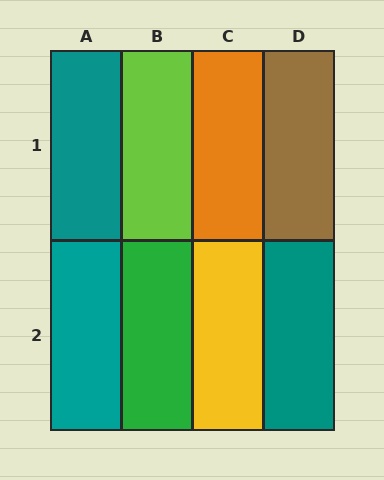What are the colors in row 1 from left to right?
Teal, lime, orange, brown.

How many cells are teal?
3 cells are teal.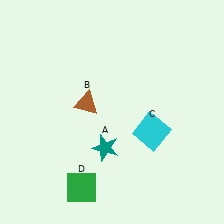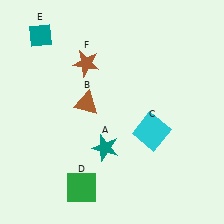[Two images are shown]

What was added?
A teal diamond (E), a brown star (F) were added in Image 2.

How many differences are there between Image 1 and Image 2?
There are 2 differences between the two images.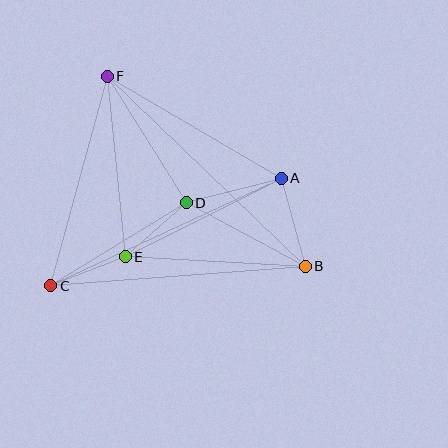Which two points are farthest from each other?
Points B and F are farthest from each other.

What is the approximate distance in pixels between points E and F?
The distance between E and F is approximately 182 pixels.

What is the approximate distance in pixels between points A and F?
The distance between A and F is approximately 202 pixels.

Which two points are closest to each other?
Points C and E are closest to each other.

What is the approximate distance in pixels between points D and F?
The distance between D and F is approximately 149 pixels.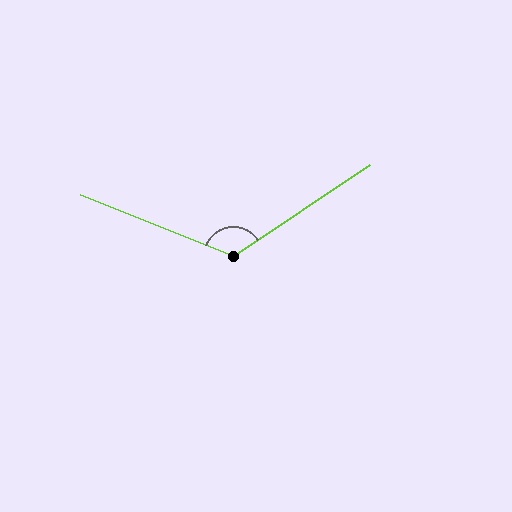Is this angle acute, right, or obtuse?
It is obtuse.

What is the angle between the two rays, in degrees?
Approximately 125 degrees.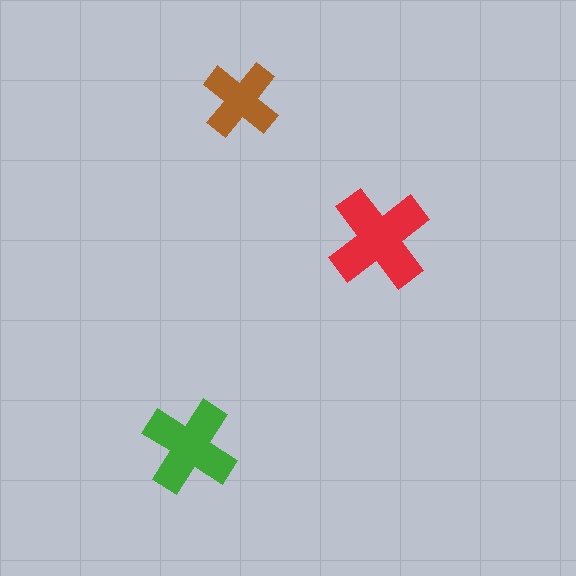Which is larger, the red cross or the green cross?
The red one.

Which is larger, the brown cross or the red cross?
The red one.